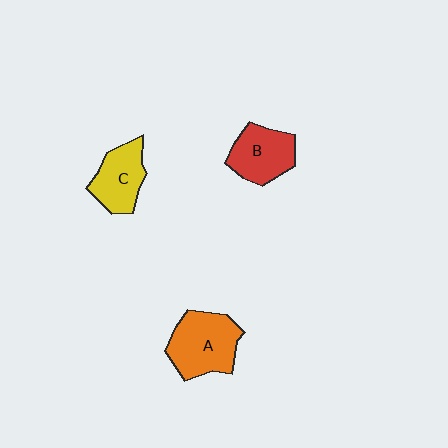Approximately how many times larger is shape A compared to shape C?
Approximately 1.3 times.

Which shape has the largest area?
Shape A (orange).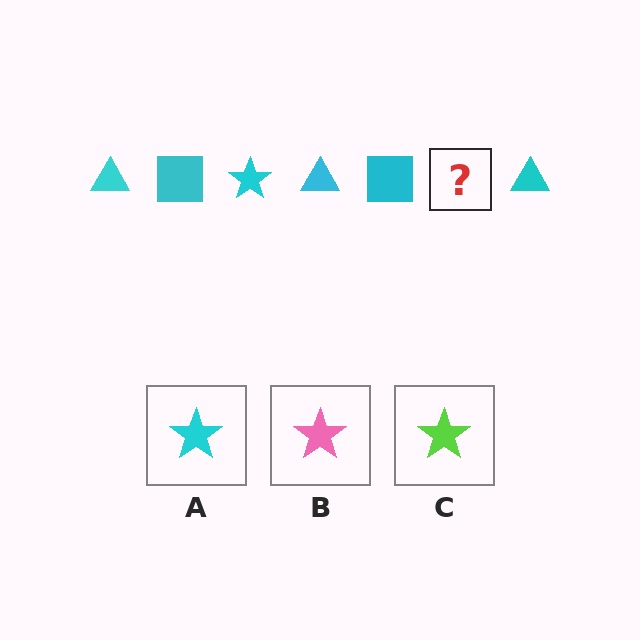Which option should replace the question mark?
Option A.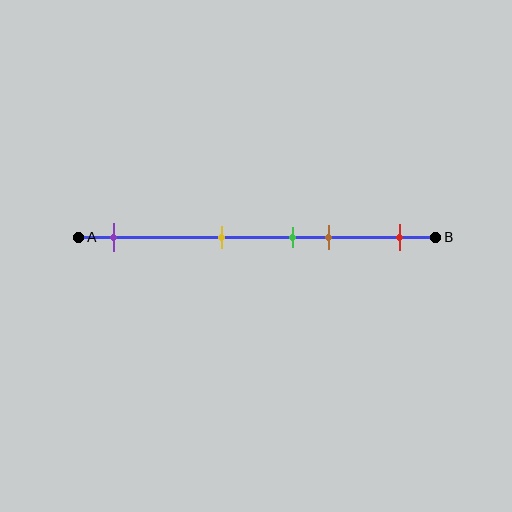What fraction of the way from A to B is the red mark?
The red mark is approximately 90% (0.9) of the way from A to B.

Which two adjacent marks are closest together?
The green and brown marks are the closest adjacent pair.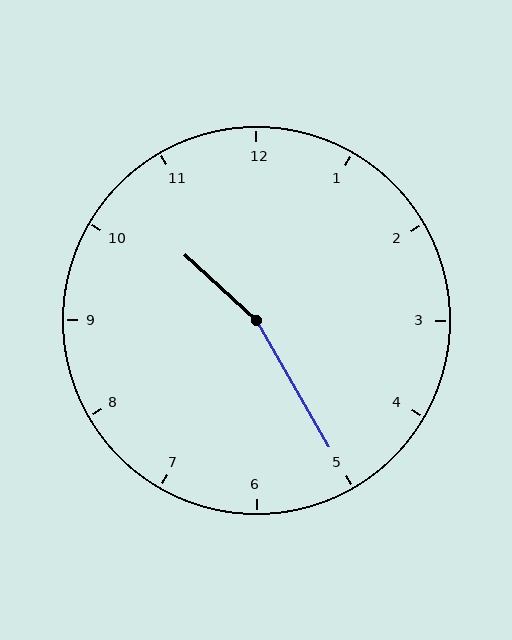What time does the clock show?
10:25.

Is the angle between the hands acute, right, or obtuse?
It is obtuse.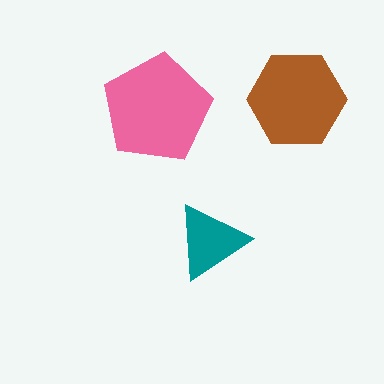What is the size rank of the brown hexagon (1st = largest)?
2nd.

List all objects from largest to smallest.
The pink pentagon, the brown hexagon, the teal triangle.